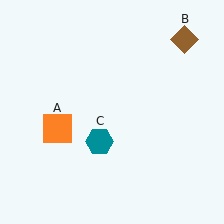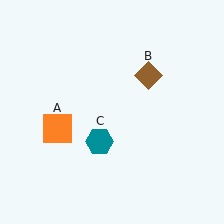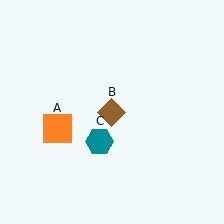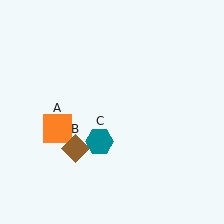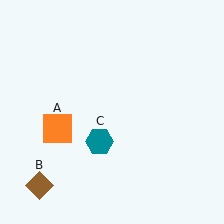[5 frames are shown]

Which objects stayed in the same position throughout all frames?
Orange square (object A) and teal hexagon (object C) remained stationary.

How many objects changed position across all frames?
1 object changed position: brown diamond (object B).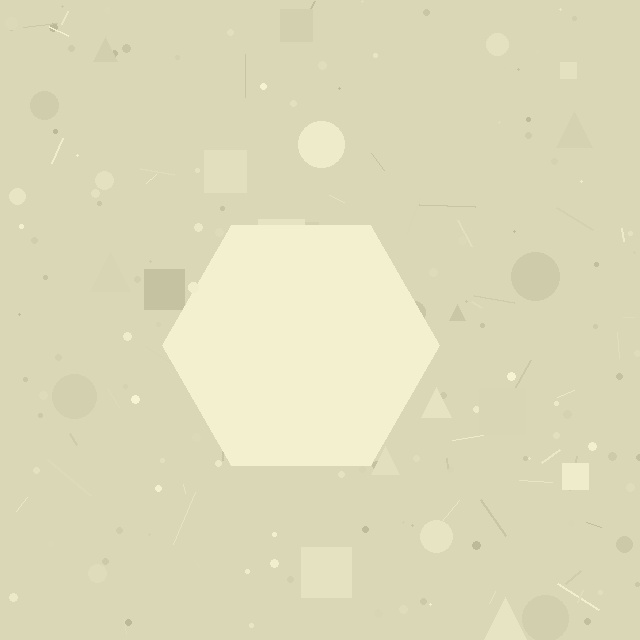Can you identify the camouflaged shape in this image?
The camouflaged shape is a hexagon.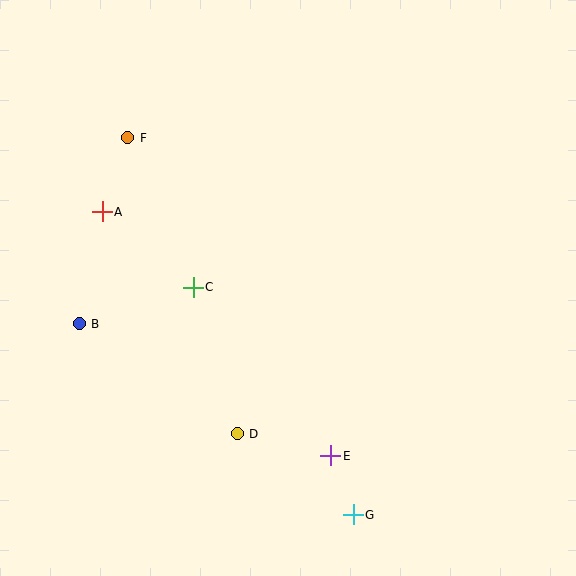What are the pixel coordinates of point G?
Point G is at (353, 515).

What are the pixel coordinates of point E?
Point E is at (331, 456).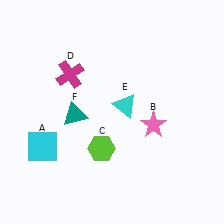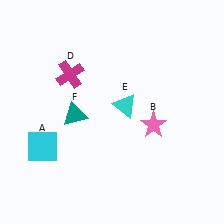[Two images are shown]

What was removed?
The lime hexagon (C) was removed in Image 2.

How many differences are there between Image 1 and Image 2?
There is 1 difference between the two images.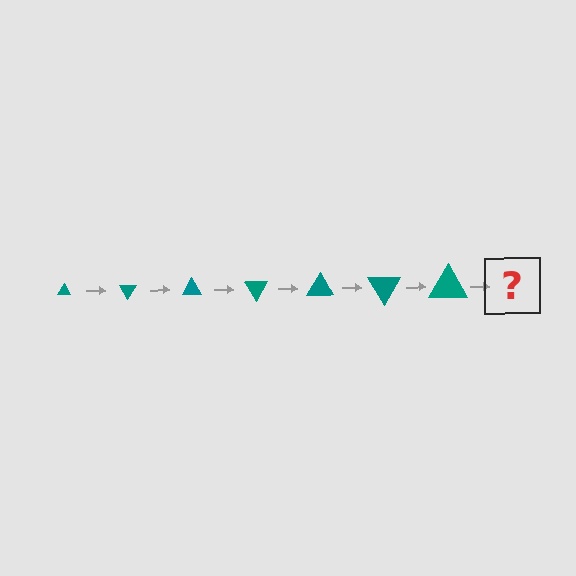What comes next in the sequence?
The next element should be a triangle, larger than the previous one and rotated 420 degrees from the start.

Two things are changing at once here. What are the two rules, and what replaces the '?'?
The two rules are that the triangle grows larger each step and it rotates 60 degrees each step. The '?' should be a triangle, larger than the previous one and rotated 420 degrees from the start.